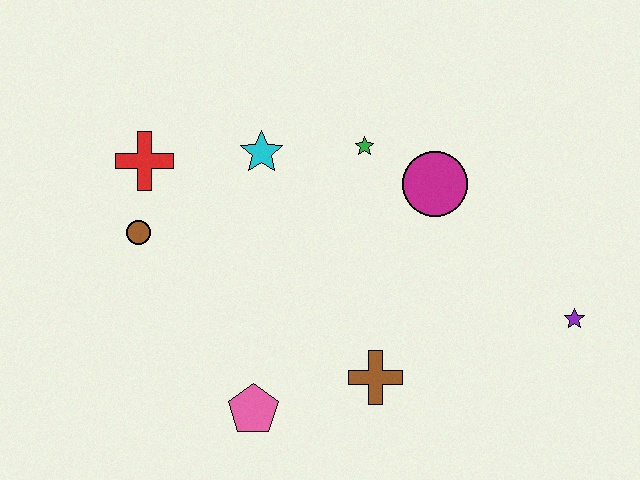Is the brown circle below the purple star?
No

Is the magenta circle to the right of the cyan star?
Yes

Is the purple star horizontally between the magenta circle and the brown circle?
No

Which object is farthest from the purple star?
The red cross is farthest from the purple star.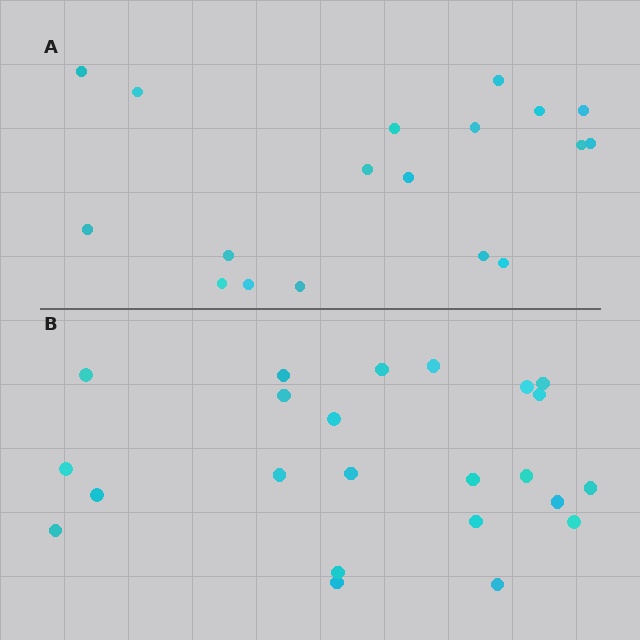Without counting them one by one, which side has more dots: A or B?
Region B (the bottom region) has more dots.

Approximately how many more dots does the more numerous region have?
Region B has about 5 more dots than region A.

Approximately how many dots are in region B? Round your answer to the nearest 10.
About 20 dots. (The exact count is 23, which rounds to 20.)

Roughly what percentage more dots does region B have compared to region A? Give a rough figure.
About 30% more.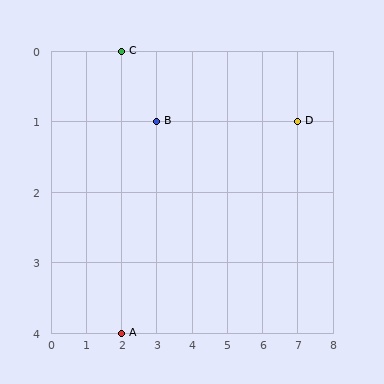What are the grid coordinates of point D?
Point D is at grid coordinates (7, 1).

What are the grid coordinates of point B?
Point B is at grid coordinates (3, 1).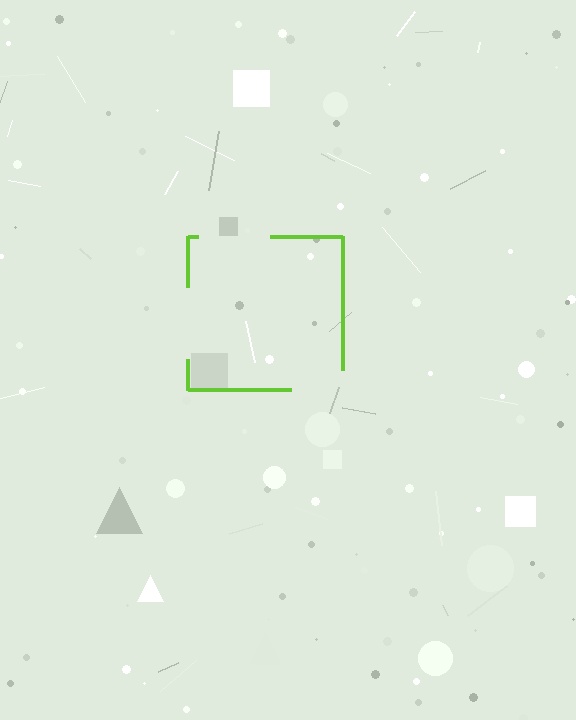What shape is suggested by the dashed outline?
The dashed outline suggests a square.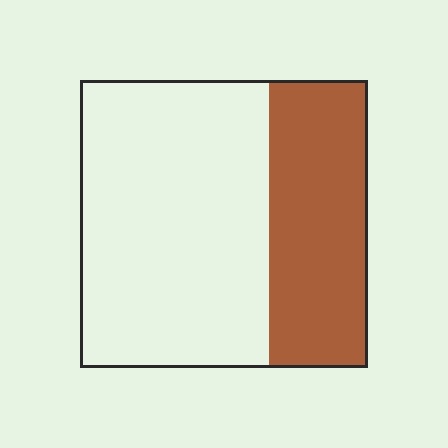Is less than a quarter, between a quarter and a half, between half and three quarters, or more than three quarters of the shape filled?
Between a quarter and a half.